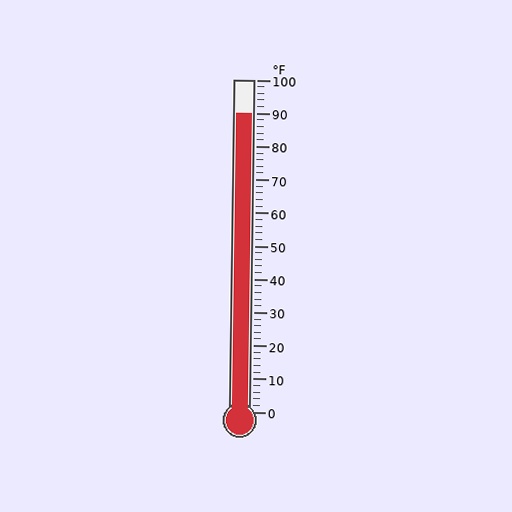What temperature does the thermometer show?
The thermometer shows approximately 90°F.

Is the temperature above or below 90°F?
The temperature is at 90°F.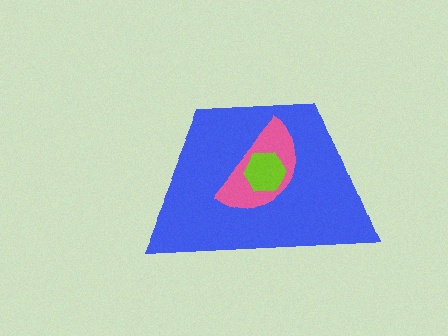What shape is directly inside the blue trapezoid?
The pink semicircle.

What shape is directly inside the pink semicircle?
The lime hexagon.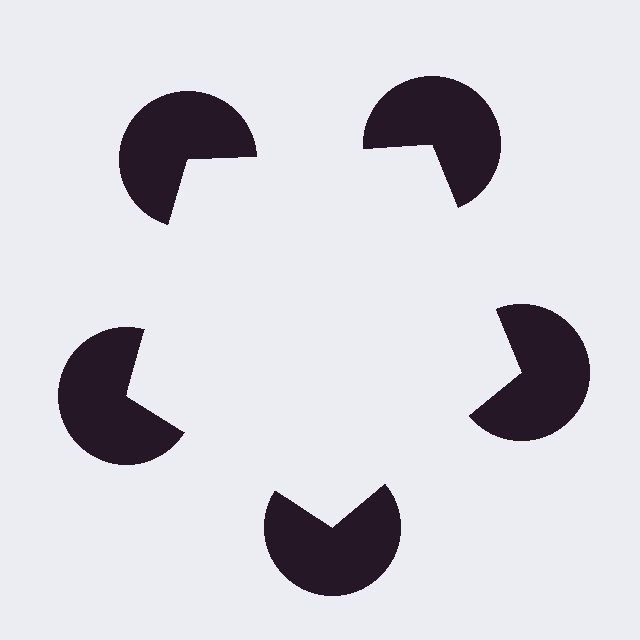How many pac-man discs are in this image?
There are 5 — one at each vertex of the illusory pentagon.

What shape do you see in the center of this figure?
An illusory pentagon — its edges are inferred from the aligned wedge cuts in the pac-man discs, not physically drawn.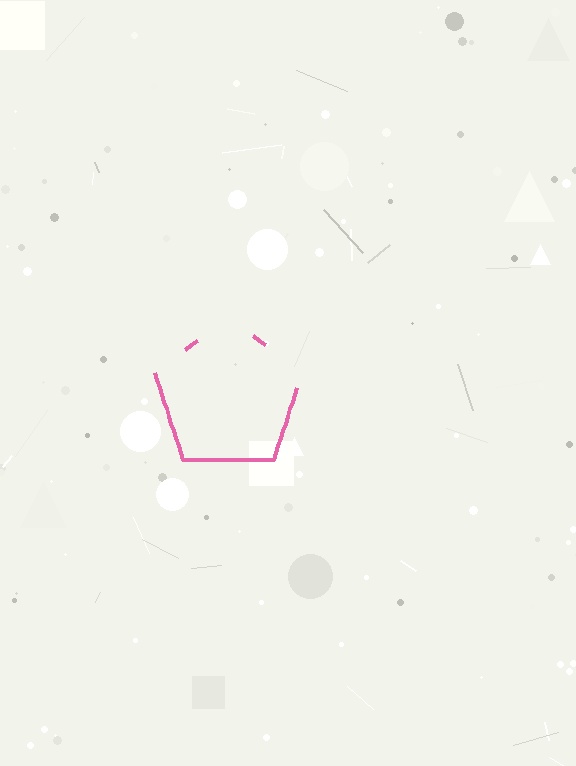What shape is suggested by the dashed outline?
The dashed outline suggests a pentagon.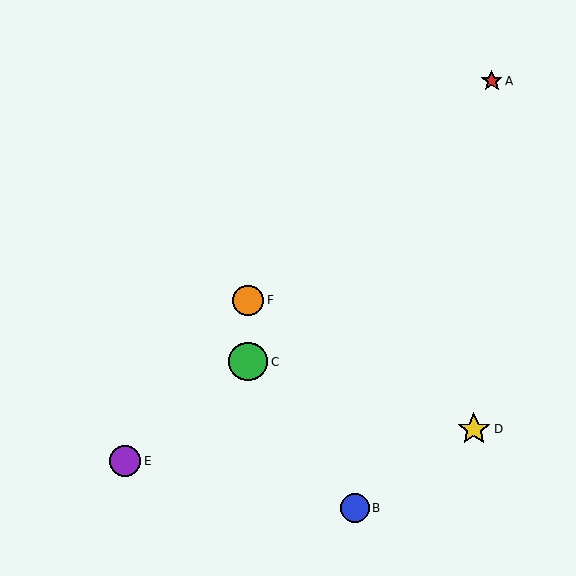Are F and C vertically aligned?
Yes, both are at x≈248.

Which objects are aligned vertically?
Objects C, F are aligned vertically.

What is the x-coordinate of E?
Object E is at x≈125.